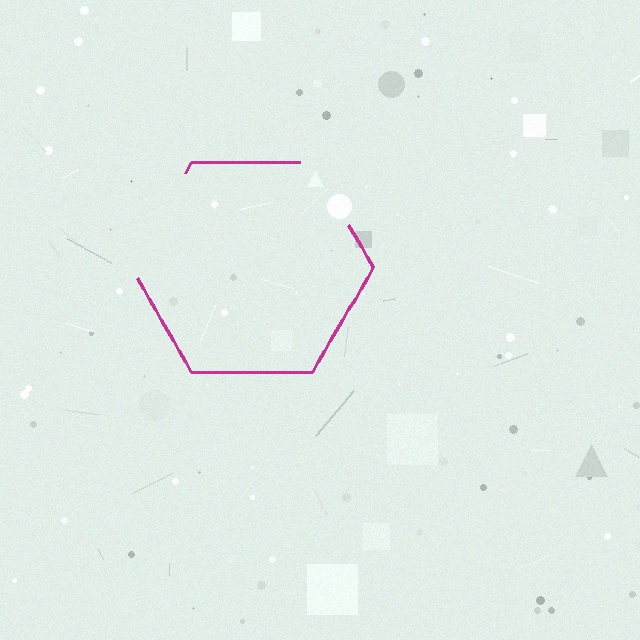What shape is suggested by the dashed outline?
The dashed outline suggests a hexagon.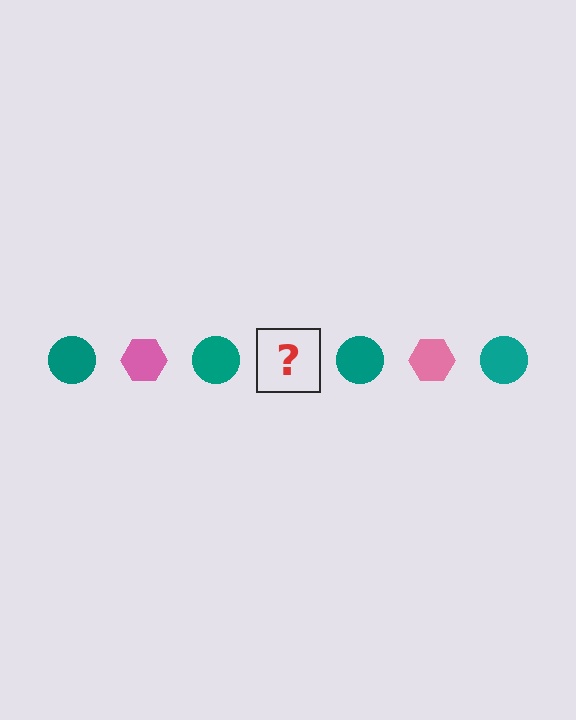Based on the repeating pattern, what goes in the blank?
The blank should be a pink hexagon.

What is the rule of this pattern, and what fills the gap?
The rule is that the pattern alternates between teal circle and pink hexagon. The gap should be filled with a pink hexagon.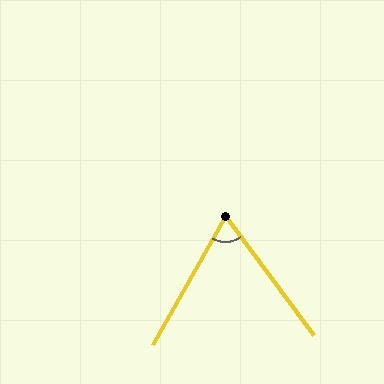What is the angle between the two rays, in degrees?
Approximately 66 degrees.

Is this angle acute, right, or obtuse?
It is acute.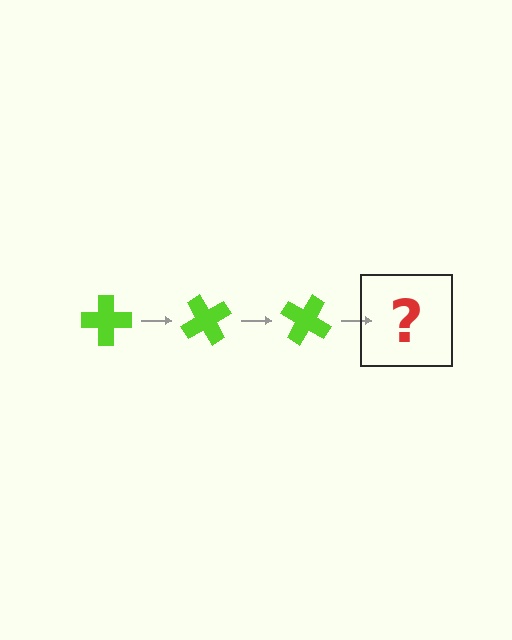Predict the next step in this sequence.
The next step is a lime cross rotated 180 degrees.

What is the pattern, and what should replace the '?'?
The pattern is that the cross rotates 60 degrees each step. The '?' should be a lime cross rotated 180 degrees.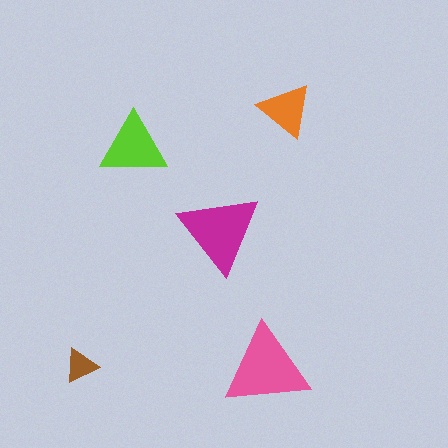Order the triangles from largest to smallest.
the pink one, the magenta one, the lime one, the orange one, the brown one.